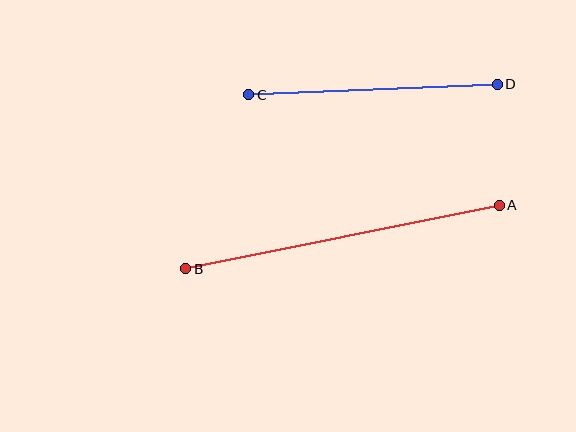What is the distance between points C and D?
The distance is approximately 248 pixels.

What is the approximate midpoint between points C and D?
The midpoint is at approximately (373, 90) pixels.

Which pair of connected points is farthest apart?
Points A and B are farthest apart.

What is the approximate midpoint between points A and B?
The midpoint is at approximately (342, 237) pixels.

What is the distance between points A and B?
The distance is approximately 320 pixels.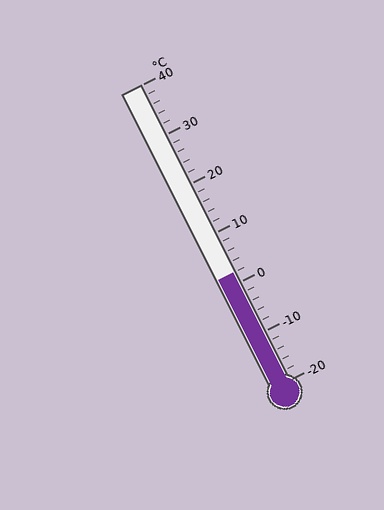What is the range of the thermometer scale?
The thermometer scale ranges from -20°C to 40°C.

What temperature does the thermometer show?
The thermometer shows approximately 2°C.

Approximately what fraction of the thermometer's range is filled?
The thermometer is filled to approximately 35% of its range.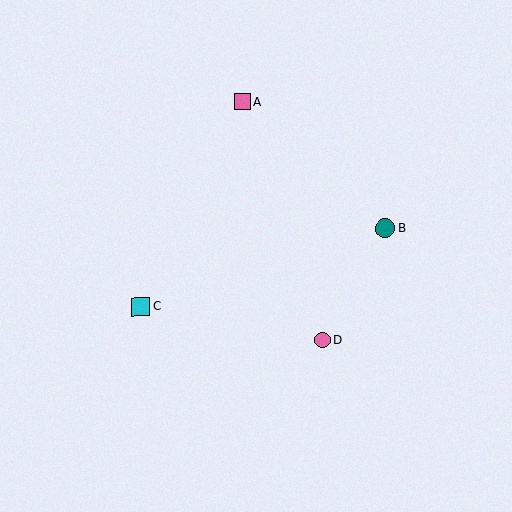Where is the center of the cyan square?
The center of the cyan square is at (140, 307).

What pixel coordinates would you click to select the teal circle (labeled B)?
Click at (385, 228) to select the teal circle B.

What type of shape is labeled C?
Shape C is a cyan square.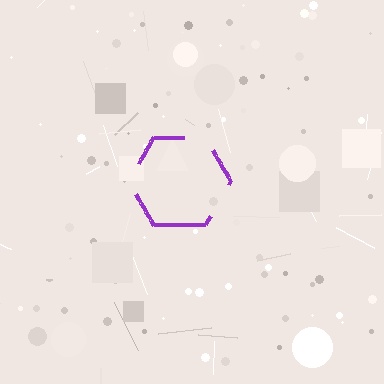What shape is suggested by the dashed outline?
The dashed outline suggests a hexagon.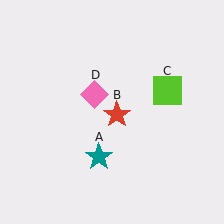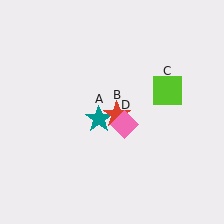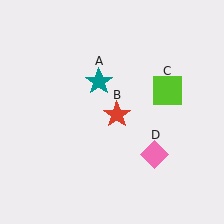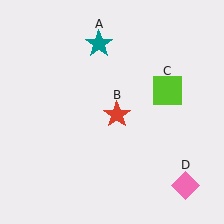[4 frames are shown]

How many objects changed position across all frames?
2 objects changed position: teal star (object A), pink diamond (object D).